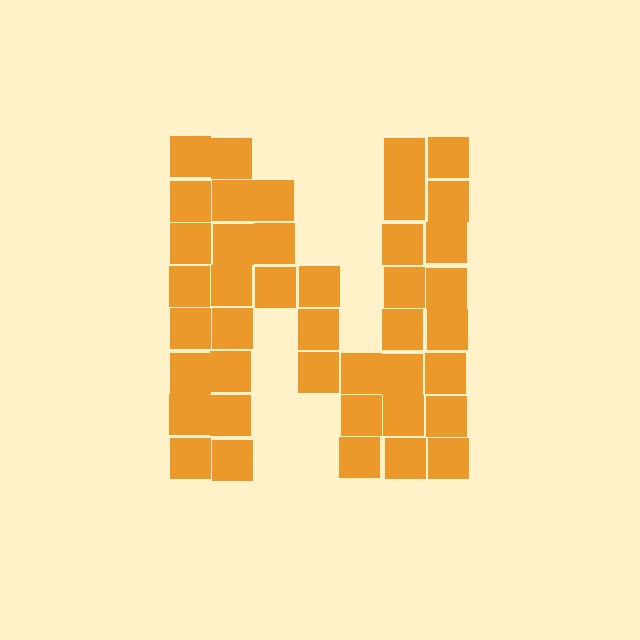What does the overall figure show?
The overall figure shows the letter N.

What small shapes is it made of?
It is made of small squares.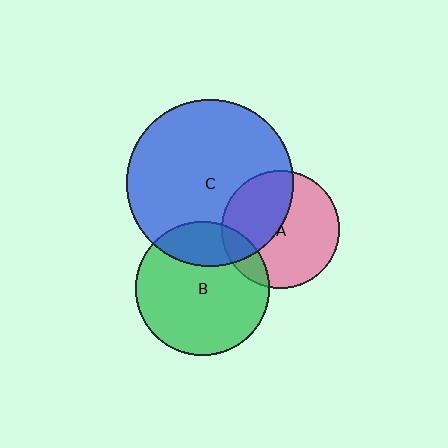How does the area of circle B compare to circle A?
Approximately 1.3 times.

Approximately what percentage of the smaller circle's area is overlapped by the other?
Approximately 15%.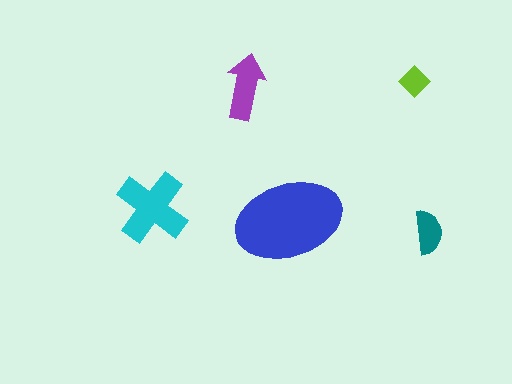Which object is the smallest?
The lime diamond.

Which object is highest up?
The lime diamond is topmost.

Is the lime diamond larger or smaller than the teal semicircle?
Smaller.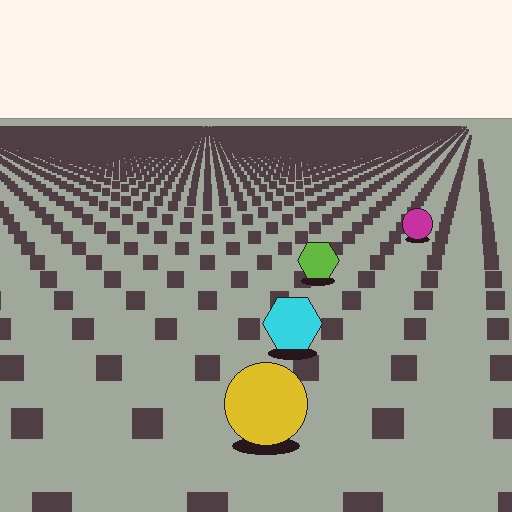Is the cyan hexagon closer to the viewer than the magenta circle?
Yes. The cyan hexagon is closer — you can tell from the texture gradient: the ground texture is coarser near it.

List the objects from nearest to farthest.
From nearest to farthest: the yellow circle, the cyan hexagon, the lime hexagon, the magenta circle.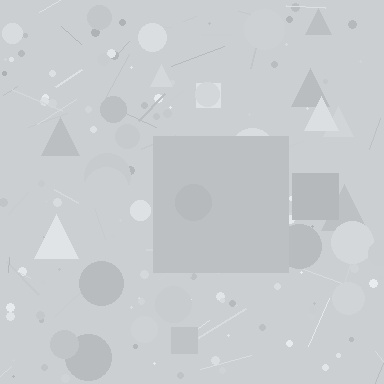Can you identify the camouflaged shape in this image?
The camouflaged shape is a square.